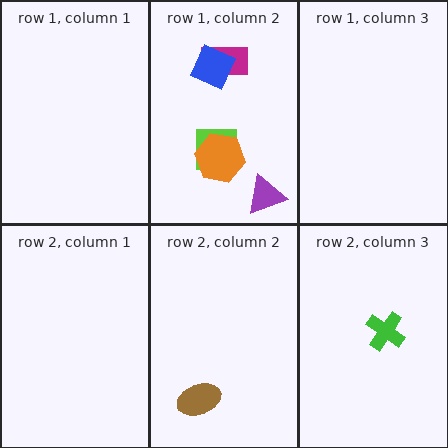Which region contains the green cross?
The row 2, column 3 region.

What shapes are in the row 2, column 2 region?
The brown ellipse.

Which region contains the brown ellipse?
The row 2, column 2 region.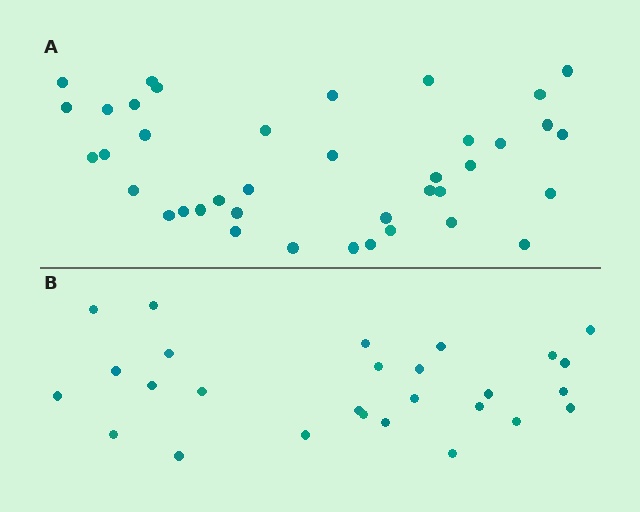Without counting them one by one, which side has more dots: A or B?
Region A (the top region) has more dots.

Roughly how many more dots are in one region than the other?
Region A has roughly 12 or so more dots than region B.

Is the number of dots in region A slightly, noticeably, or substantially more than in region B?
Region A has noticeably more, but not dramatically so. The ratio is roughly 1.4 to 1.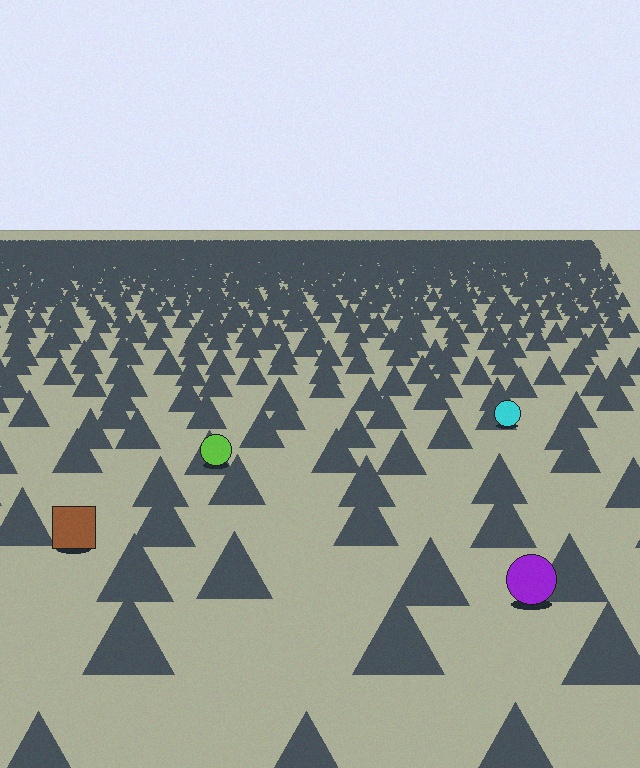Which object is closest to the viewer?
The purple circle is closest. The texture marks near it are larger and more spread out.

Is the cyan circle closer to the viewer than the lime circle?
No. The lime circle is closer — you can tell from the texture gradient: the ground texture is coarser near it.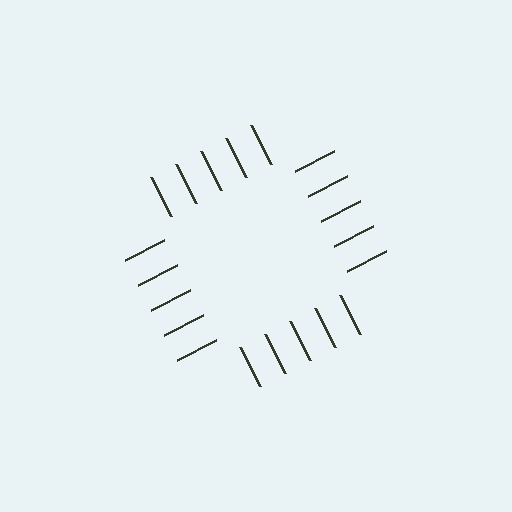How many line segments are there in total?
20 — 5 along each of the 4 edges.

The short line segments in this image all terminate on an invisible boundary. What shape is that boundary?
An illusory square — the line segments terminate on its edges but no continuous stroke is drawn.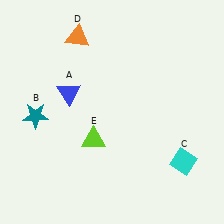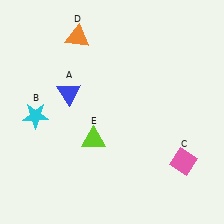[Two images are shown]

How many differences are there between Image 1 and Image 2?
There are 2 differences between the two images.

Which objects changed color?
B changed from teal to cyan. C changed from cyan to pink.